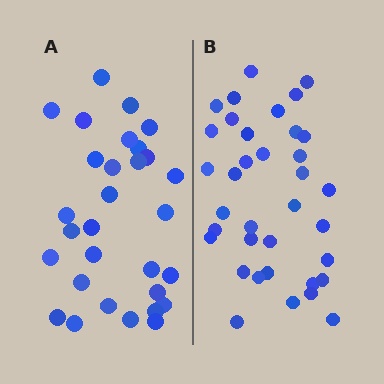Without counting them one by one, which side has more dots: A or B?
Region B (the right region) has more dots.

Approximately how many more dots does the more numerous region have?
Region B has about 6 more dots than region A.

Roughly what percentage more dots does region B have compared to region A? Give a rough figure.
About 20% more.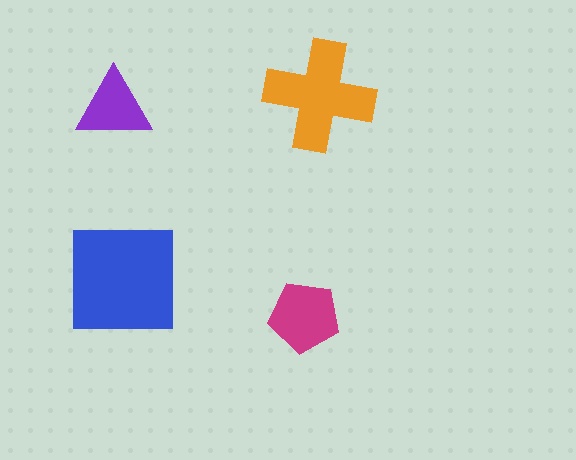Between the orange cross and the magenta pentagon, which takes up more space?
The orange cross.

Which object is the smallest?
The purple triangle.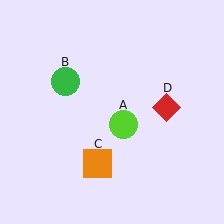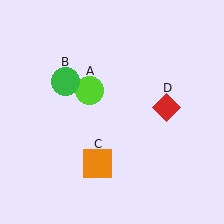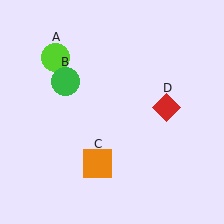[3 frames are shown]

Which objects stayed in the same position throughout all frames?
Green circle (object B) and orange square (object C) and red diamond (object D) remained stationary.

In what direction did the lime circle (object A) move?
The lime circle (object A) moved up and to the left.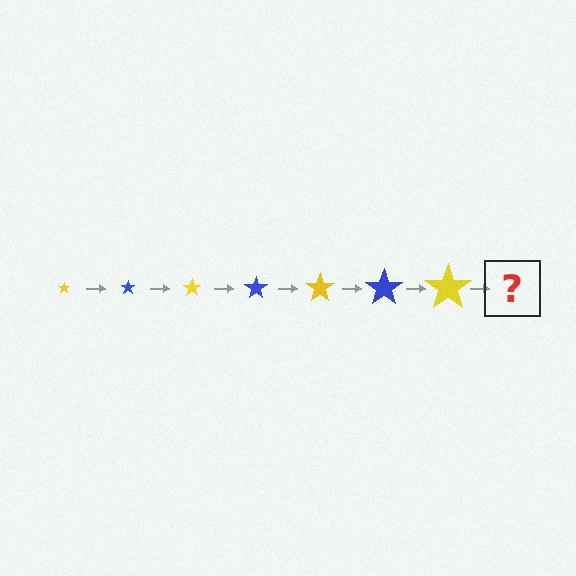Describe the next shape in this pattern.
It should be a blue star, larger than the previous one.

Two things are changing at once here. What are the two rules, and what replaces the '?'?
The two rules are that the star grows larger each step and the color cycles through yellow and blue. The '?' should be a blue star, larger than the previous one.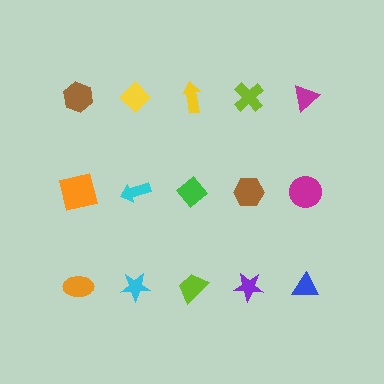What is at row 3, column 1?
An orange ellipse.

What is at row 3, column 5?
A blue triangle.